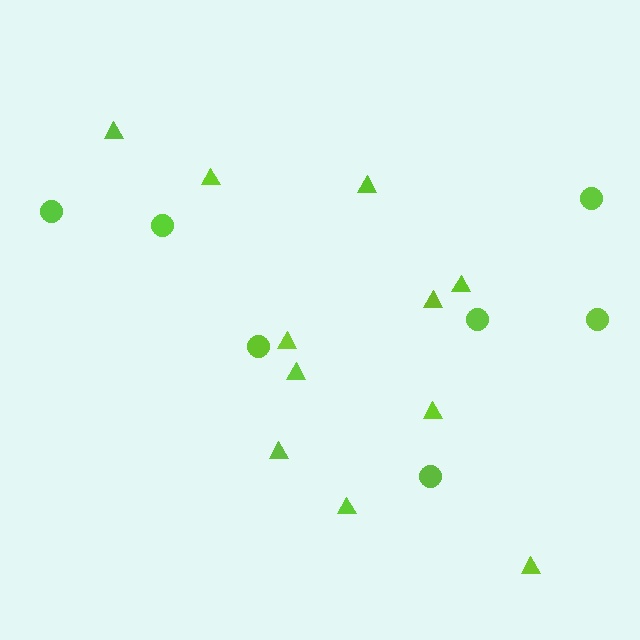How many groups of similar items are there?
There are 2 groups: one group of circles (7) and one group of triangles (11).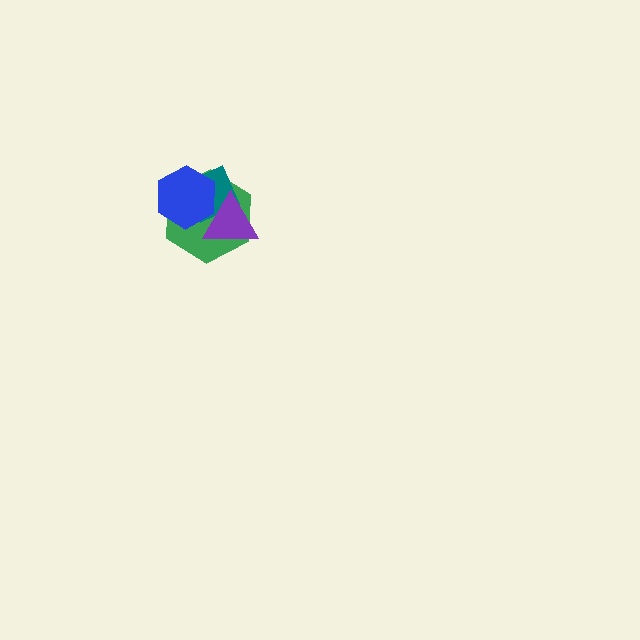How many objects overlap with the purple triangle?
3 objects overlap with the purple triangle.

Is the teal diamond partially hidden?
Yes, it is partially covered by another shape.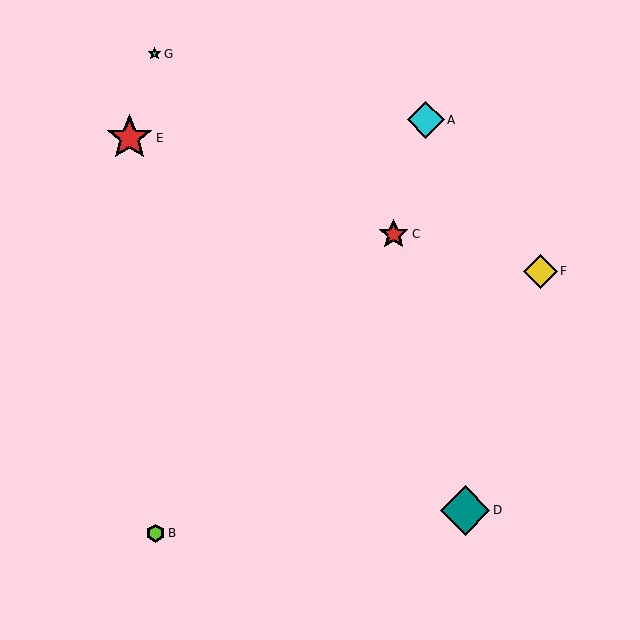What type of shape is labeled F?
Shape F is a yellow diamond.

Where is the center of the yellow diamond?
The center of the yellow diamond is at (541, 271).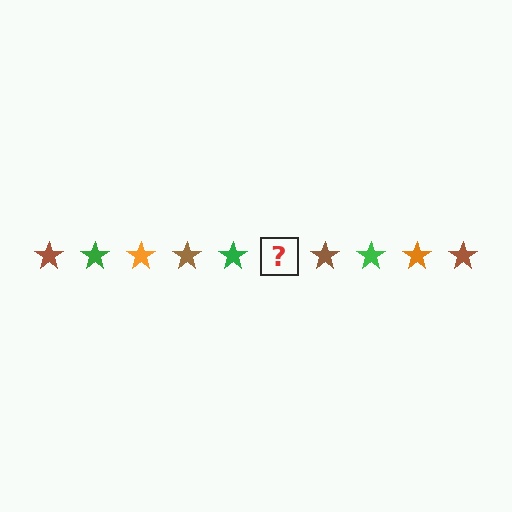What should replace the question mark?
The question mark should be replaced with an orange star.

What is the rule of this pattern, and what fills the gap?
The rule is that the pattern cycles through brown, green, orange stars. The gap should be filled with an orange star.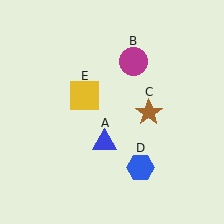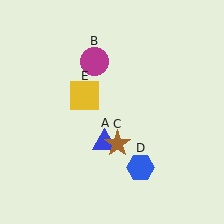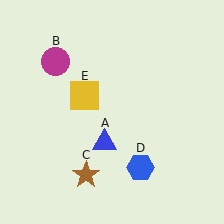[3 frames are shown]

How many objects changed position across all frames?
2 objects changed position: magenta circle (object B), brown star (object C).